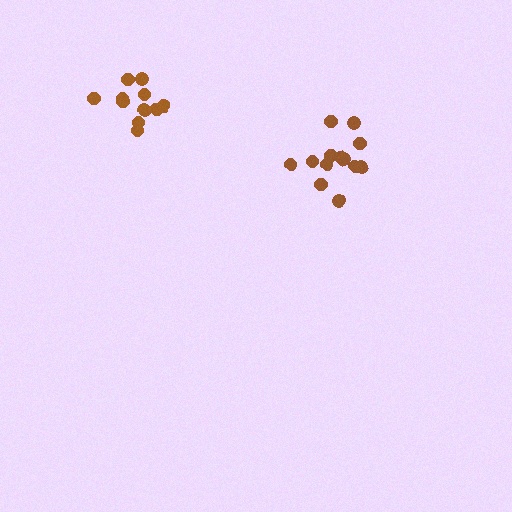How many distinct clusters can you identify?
There are 2 distinct clusters.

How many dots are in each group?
Group 1: 13 dots, Group 2: 11 dots (24 total).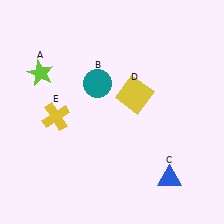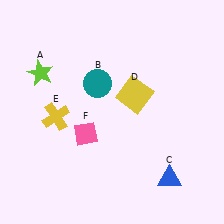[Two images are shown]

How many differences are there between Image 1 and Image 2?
There is 1 difference between the two images.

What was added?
A pink diamond (F) was added in Image 2.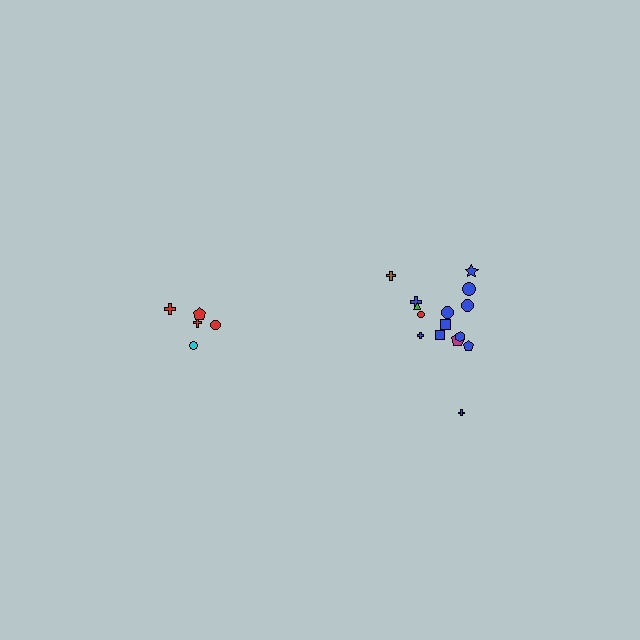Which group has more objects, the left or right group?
The right group.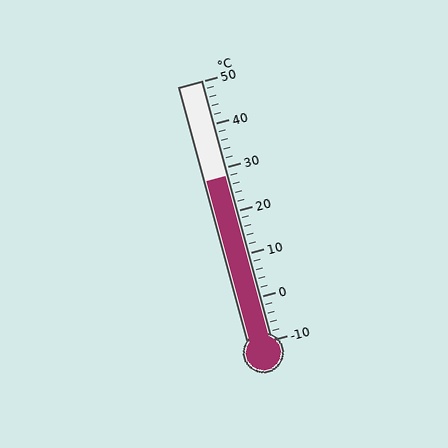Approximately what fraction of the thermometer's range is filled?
The thermometer is filled to approximately 65% of its range.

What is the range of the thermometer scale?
The thermometer scale ranges from -10°C to 50°C.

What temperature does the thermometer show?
The thermometer shows approximately 28°C.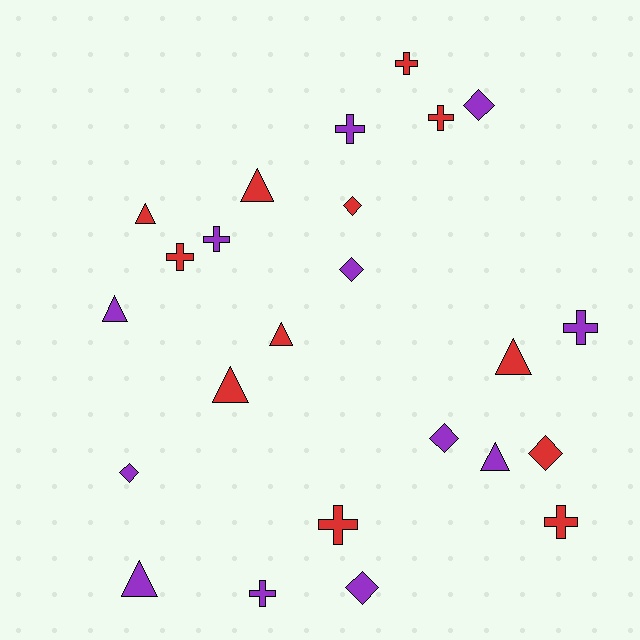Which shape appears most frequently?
Cross, with 9 objects.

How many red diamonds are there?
There are 2 red diamonds.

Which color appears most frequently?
Red, with 12 objects.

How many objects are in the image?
There are 24 objects.